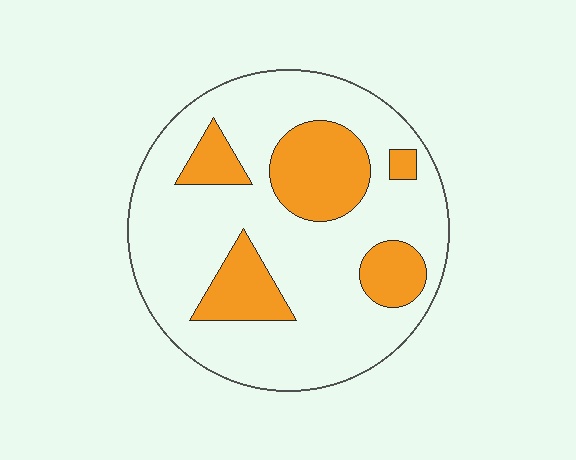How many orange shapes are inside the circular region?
5.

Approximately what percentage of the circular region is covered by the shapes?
Approximately 25%.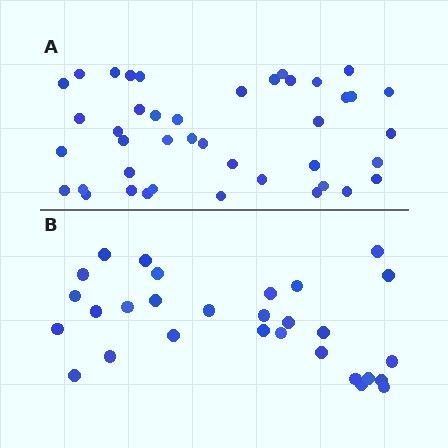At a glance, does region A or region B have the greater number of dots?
Region A (the top region) has more dots.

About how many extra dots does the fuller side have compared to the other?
Region A has approximately 15 more dots than region B.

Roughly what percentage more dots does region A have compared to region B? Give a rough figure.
About 45% more.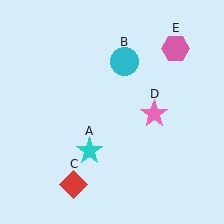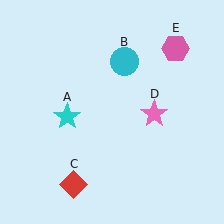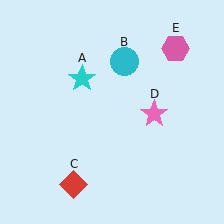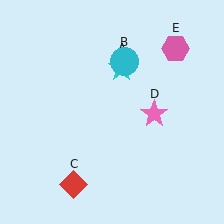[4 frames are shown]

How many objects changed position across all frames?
1 object changed position: cyan star (object A).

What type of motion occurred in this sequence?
The cyan star (object A) rotated clockwise around the center of the scene.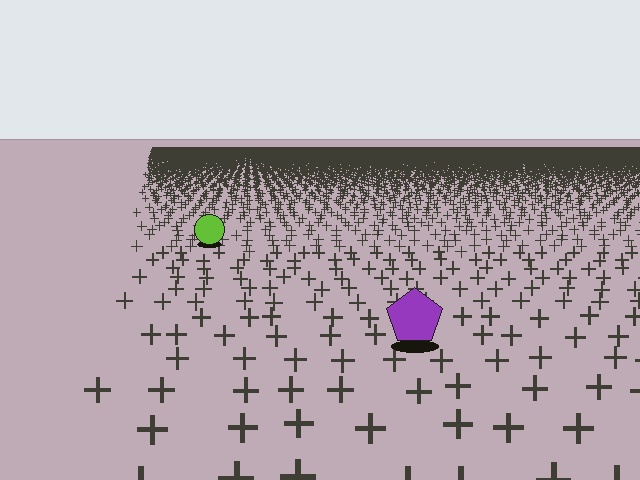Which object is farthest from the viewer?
The lime circle is farthest from the viewer. It appears smaller and the ground texture around it is denser.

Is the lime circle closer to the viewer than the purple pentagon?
No. The purple pentagon is closer — you can tell from the texture gradient: the ground texture is coarser near it.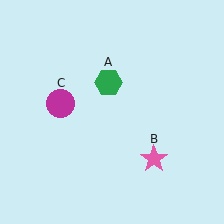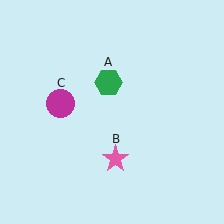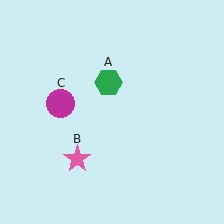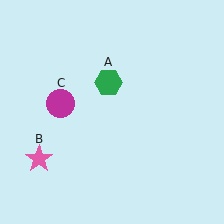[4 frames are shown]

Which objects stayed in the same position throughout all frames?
Green hexagon (object A) and magenta circle (object C) remained stationary.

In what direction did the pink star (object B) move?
The pink star (object B) moved left.